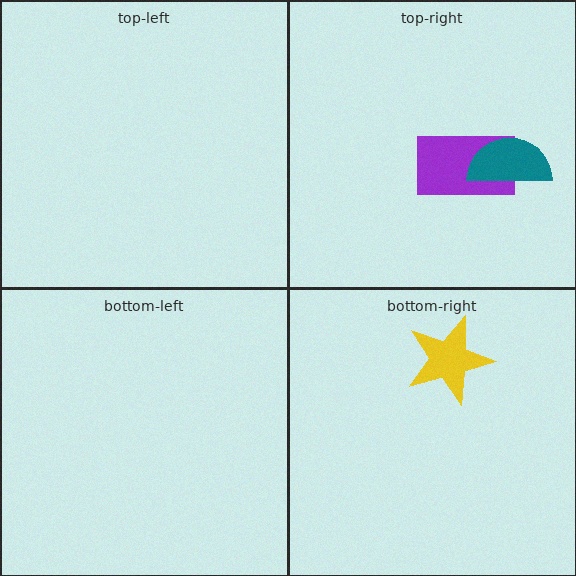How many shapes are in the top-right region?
2.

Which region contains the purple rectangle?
The top-right region.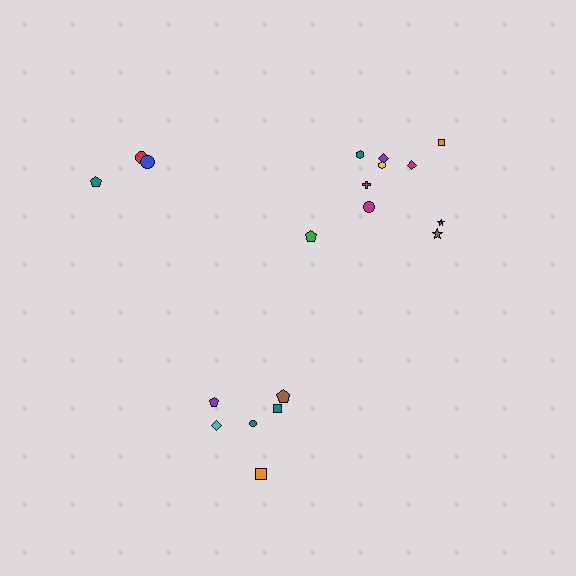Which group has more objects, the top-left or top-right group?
The top-right group.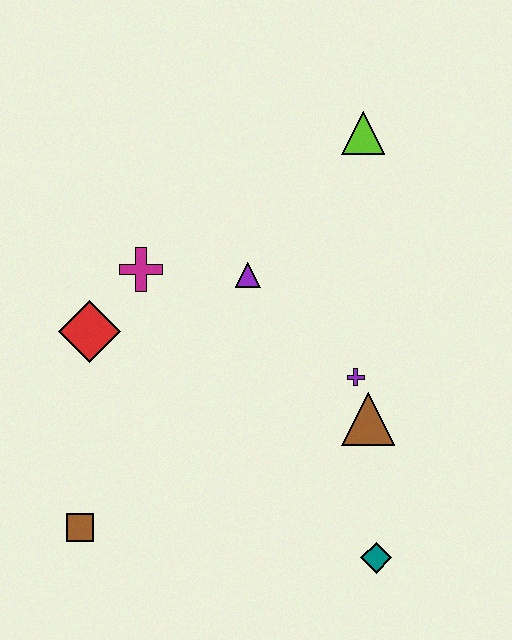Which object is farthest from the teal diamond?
The lime triangle is farthest from the teal diamond.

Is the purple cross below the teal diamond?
No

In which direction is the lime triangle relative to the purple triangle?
The lime triangle is above the purple triangle.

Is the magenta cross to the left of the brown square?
No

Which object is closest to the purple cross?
The brown triangle is closest to the purple cross.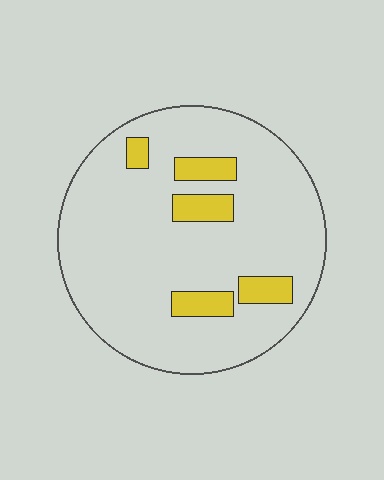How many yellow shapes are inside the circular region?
5.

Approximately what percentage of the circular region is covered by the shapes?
Approximately 15%.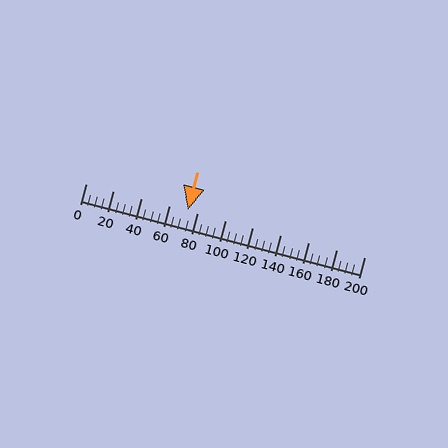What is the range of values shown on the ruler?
The ruler shows values from 0 to 200.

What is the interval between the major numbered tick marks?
The major tick marks are spaced 20 units apart.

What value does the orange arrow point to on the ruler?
The orange arrow points to approximately 73.